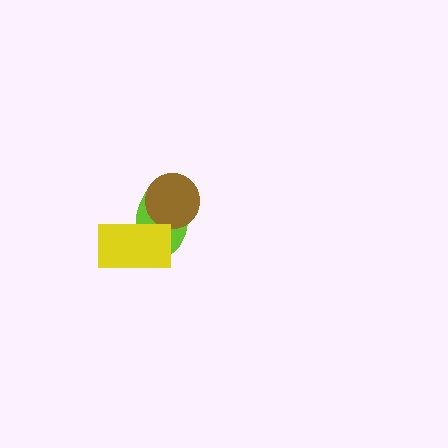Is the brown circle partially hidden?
No, no other shape covers it.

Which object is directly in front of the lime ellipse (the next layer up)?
The brown circle is directly in front of the lime ellipse.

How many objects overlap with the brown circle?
1 object overlaps with the brown circle.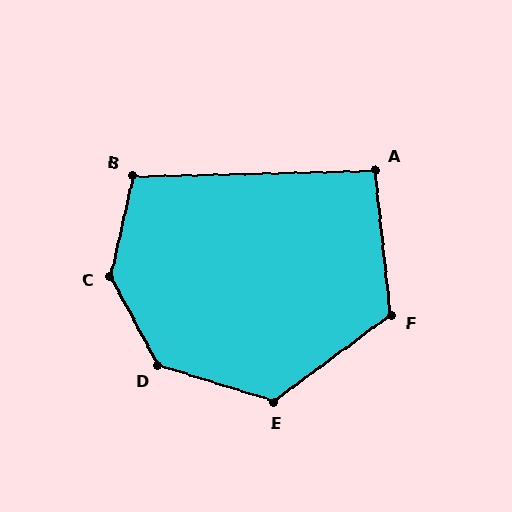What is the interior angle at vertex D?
Approximately 136 degrees (obtuse).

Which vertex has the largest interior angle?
C, at approximately 140 degrees.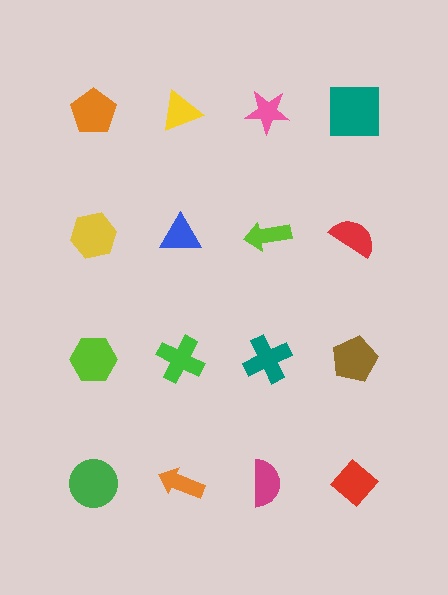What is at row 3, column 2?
A green cross.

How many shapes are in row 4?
4 shapes.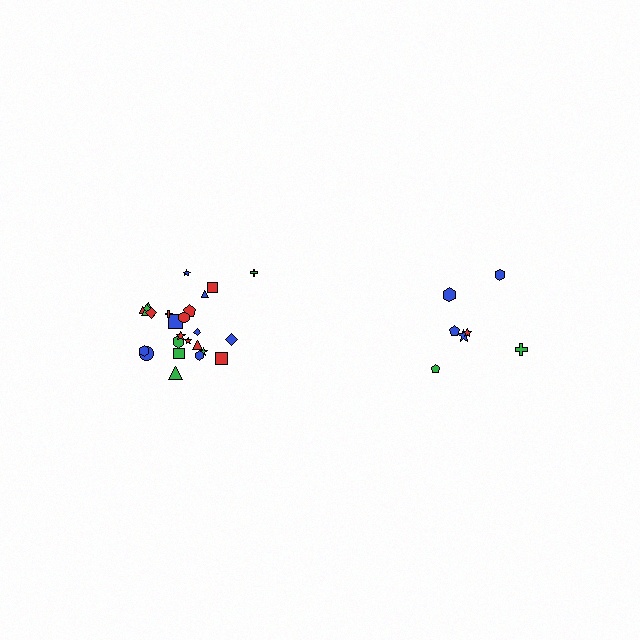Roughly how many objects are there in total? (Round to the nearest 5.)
Roughly 30 objects in total.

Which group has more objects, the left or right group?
The left group.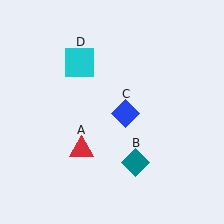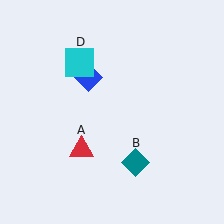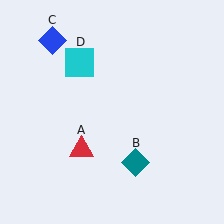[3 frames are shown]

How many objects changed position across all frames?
1 object changed position: blue diamond (object C).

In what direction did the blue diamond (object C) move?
The blue diamond (object C) moved up and to the left.